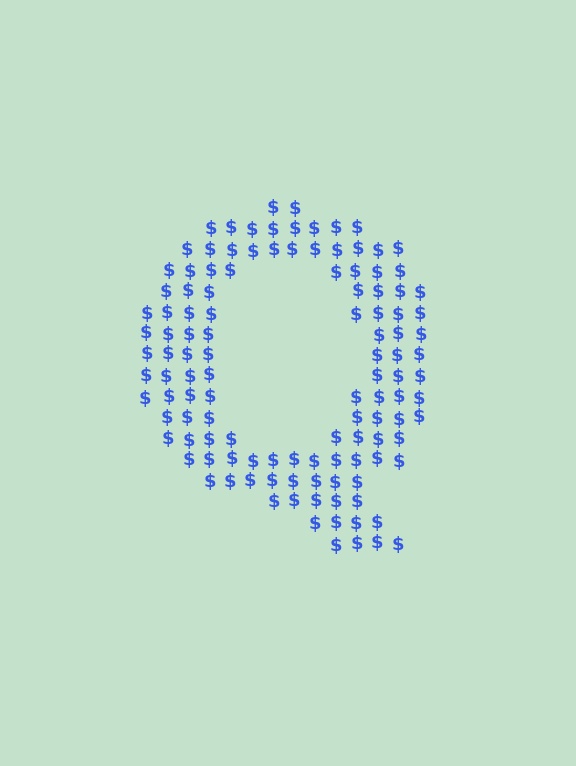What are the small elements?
The small elements are dollar signs.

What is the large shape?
The large shape is the letter Q.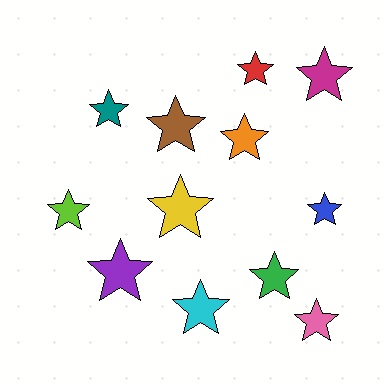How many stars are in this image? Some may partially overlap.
There are 12 stars.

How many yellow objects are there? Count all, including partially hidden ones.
There is 1 yellow object.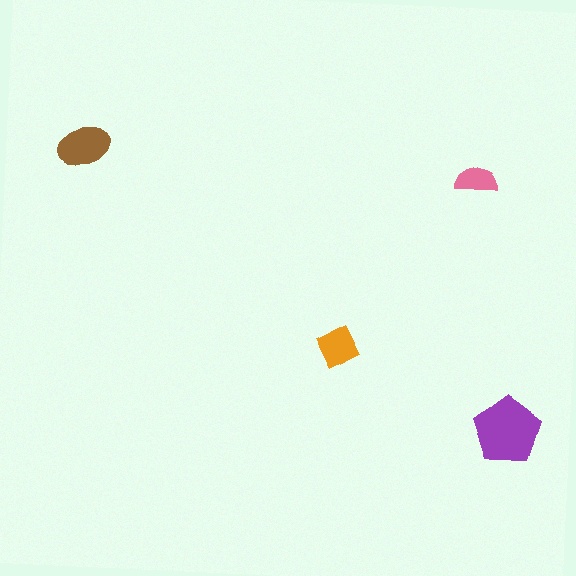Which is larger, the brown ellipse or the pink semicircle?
The brown ellipse.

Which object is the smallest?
The pink semicircle.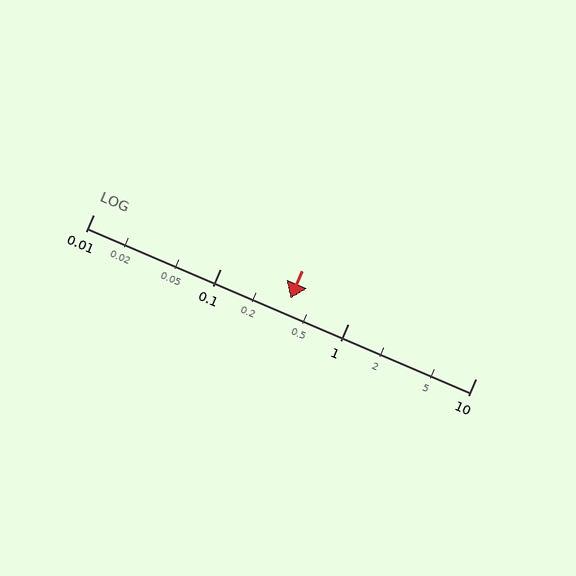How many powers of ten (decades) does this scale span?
The scale spans 3 decades, from 0.01 to 10.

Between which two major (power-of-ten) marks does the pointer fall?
The pointer is between 0.1 and 1.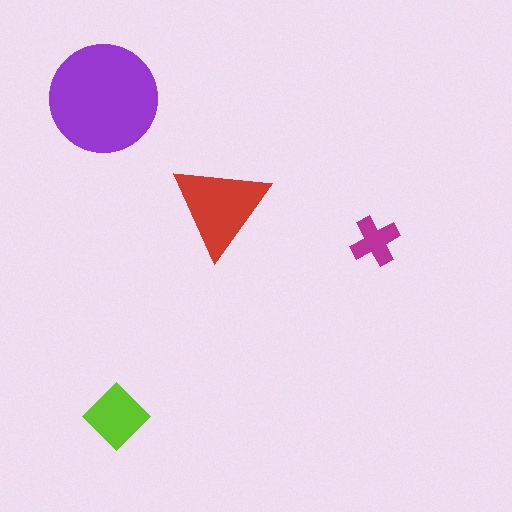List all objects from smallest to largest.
The magenta cross, the lime diamond, the red triangle, the purple circle.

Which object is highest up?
The purple circle is topmost.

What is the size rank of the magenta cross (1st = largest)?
4th.